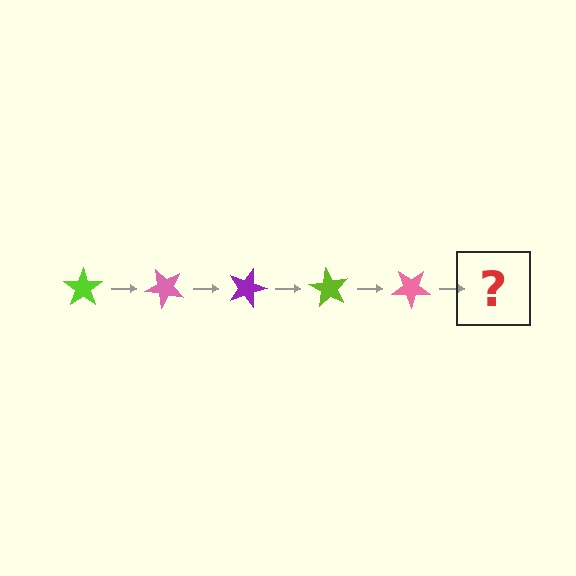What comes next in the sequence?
The next element should be a purple star, rotated 225 degrees from the start.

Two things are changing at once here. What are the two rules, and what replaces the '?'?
The two rules are that it rotates 45 degrees each step and the color cycles through lime, pink, and purple. The '?' should be a purple star, rotated 225 degrees from the start.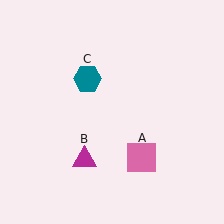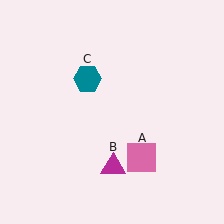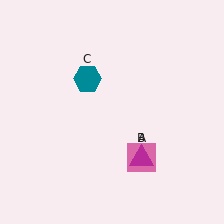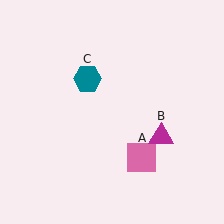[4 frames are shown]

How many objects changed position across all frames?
1 object changed position: magenta triangle (object B).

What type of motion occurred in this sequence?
The magenta triangle (object B) rotated counterclockwise around the center of the scene.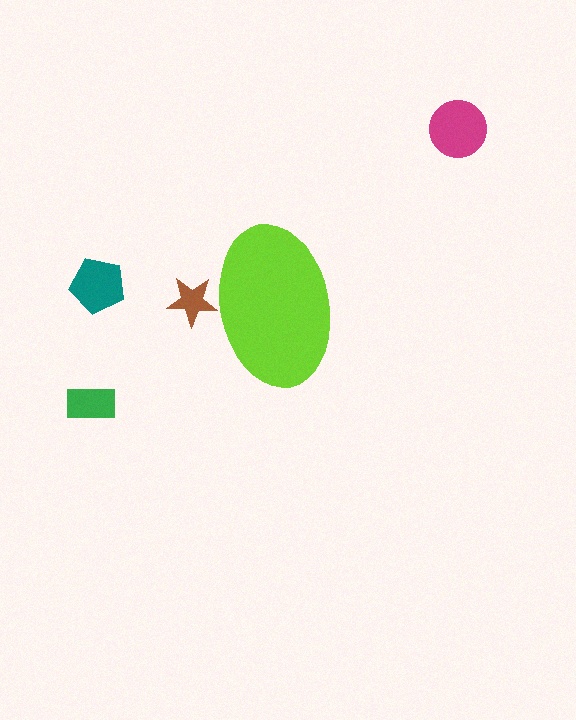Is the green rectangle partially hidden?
No, the green rectangle is fully visible.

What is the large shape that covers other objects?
A lime ellipse.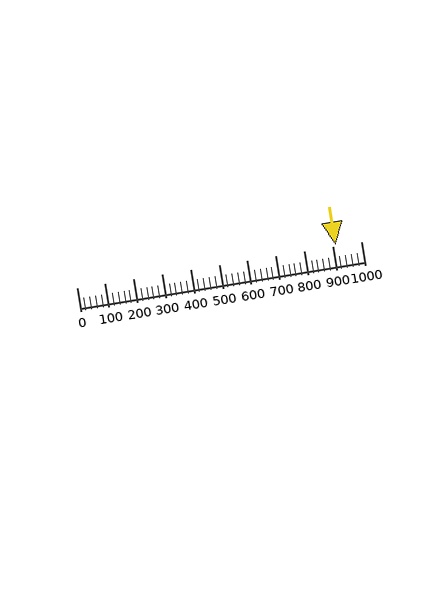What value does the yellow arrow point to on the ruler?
The yellow arrow points to approximately 912.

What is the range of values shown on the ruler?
The ruler shows values from 0 to 1000.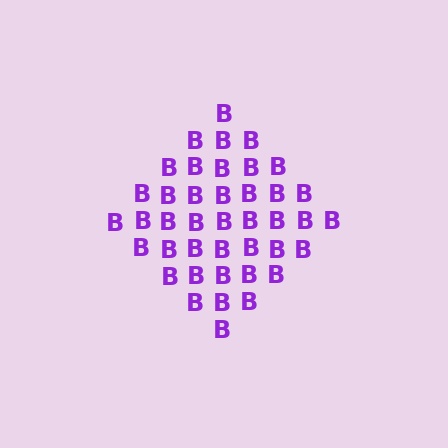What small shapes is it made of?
It is made of small letter B's.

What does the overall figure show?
The overall figure shows a diamond.